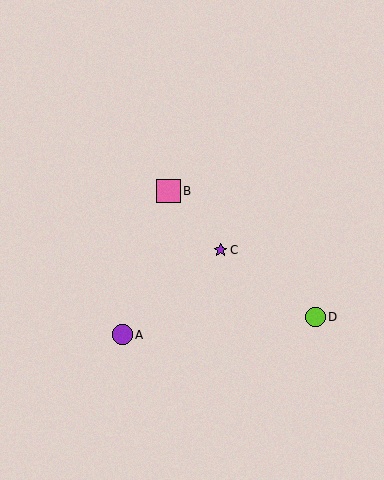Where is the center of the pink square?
The center of the pink square is at (169, 191).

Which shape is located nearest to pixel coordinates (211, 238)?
The purple star (labeled C) at (221, 250) is nearest to that location.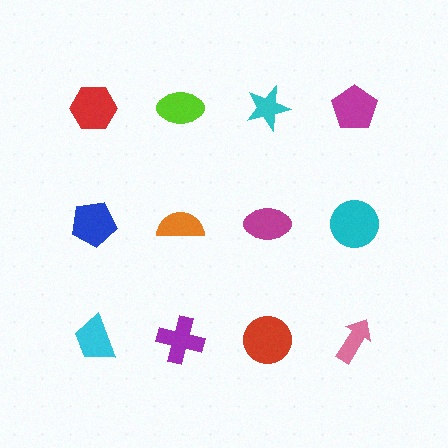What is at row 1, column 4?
A magenta pentagon.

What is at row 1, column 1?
A red hexagon.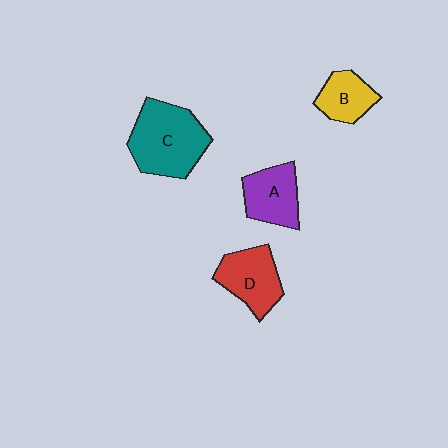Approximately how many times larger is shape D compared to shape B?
Approximately 1.4 times.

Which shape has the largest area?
Shape C (teal).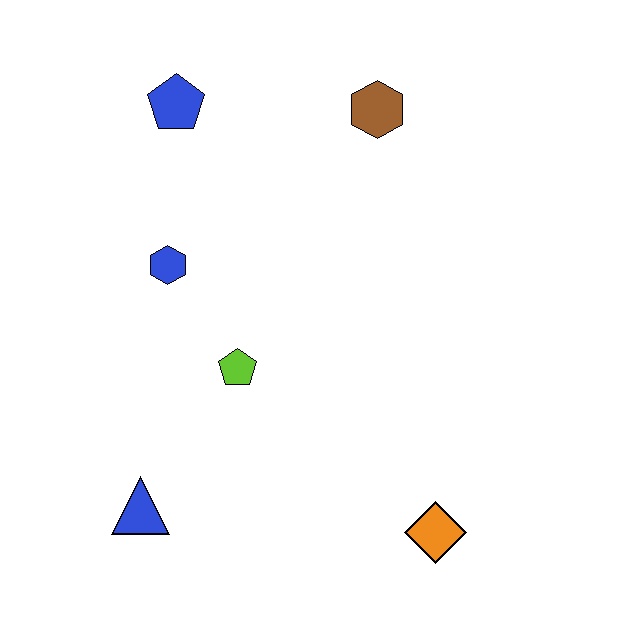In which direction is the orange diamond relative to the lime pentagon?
The orange diamond is to the right of the lime pentagon.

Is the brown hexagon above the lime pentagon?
Yes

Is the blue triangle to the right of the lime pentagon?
No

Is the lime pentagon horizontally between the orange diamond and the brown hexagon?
No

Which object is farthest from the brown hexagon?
The blue triangle is farthest from the brown hexagon.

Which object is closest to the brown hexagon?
The blue pentagon is closest to the brown hexagon.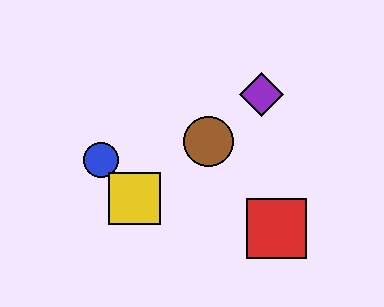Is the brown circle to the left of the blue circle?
No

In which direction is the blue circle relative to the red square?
The blue circle is to the left of the red square.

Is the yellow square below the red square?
No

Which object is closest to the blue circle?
The yellow square is closest to the blue circle.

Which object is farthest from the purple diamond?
The blue circle is farthest from the purple diamond.